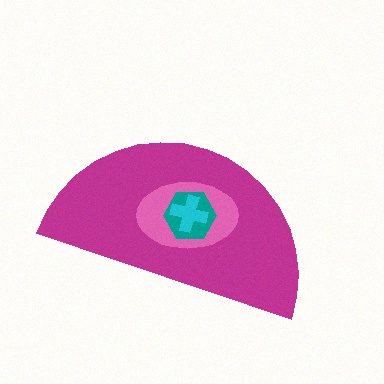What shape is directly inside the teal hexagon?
The cyan cross.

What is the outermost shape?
The magenta semicircle.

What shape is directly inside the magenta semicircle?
The pink ellipse.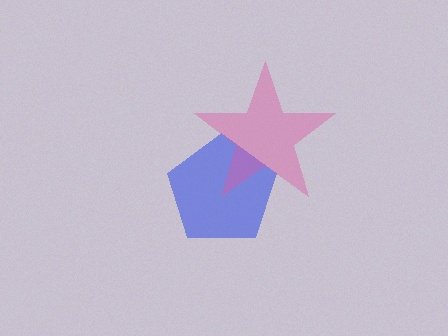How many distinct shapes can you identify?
There are 2 distinct shapes: a blue pentagon, a pink star.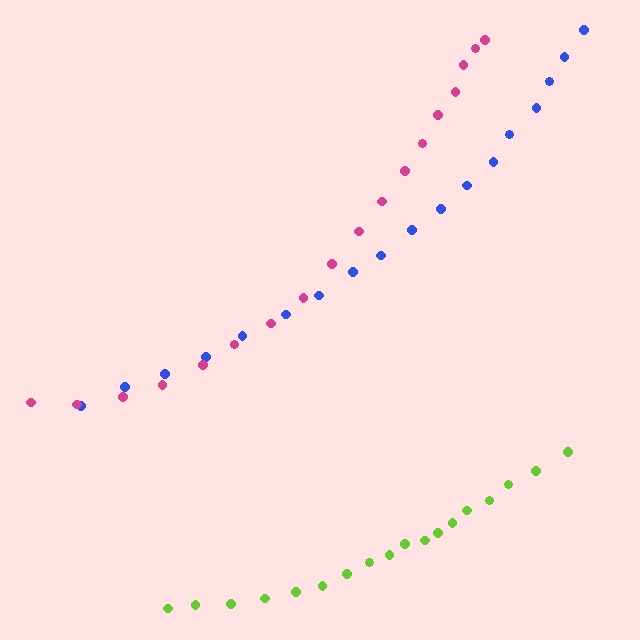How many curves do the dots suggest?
There are 3 distinct paths.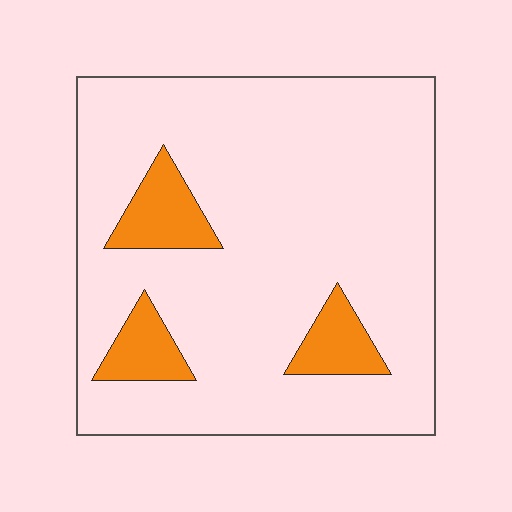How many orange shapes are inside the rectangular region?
3.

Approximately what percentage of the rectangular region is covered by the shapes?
Approximately 15%.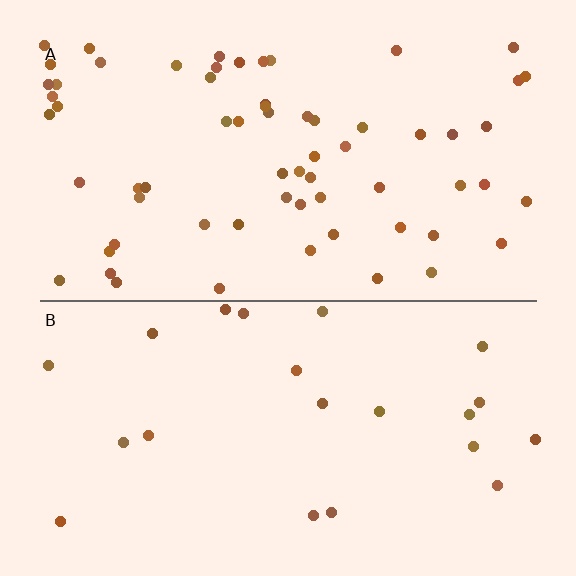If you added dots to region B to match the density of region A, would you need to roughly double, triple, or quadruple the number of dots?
Approximately triple.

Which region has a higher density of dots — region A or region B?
A (the top).